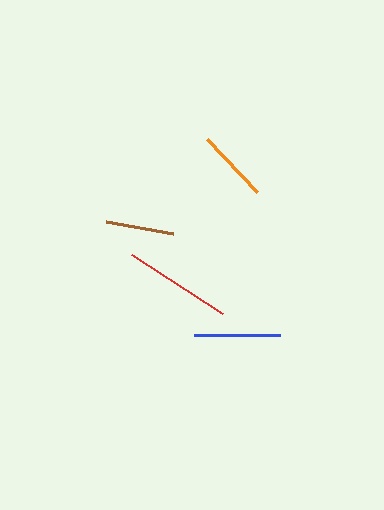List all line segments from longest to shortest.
From longest to shortest: red, blue, orange, brown.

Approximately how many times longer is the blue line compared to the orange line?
The blue line is approximately 1.2 times the length of the orange line.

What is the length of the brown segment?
The brown segment is approximately 68 pixels long.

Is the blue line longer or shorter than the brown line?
The blue line is longer than the brown line.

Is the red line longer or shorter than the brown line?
The red line is longer than the brown line.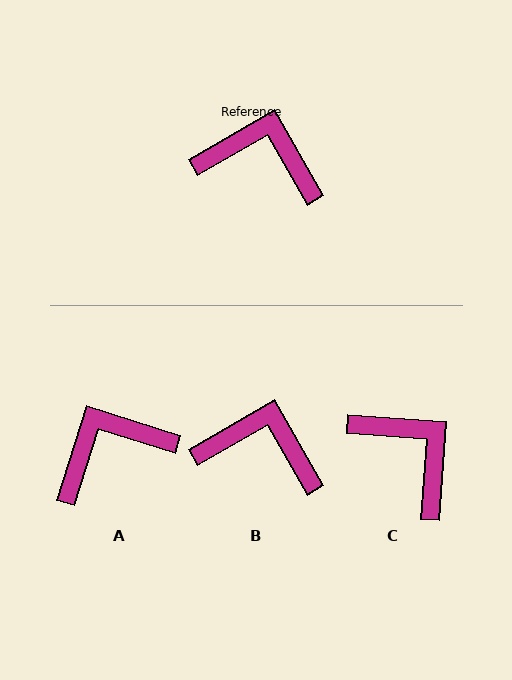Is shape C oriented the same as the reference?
No, it is off by about 34 degrees.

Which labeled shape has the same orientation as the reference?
B.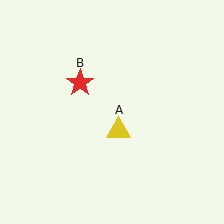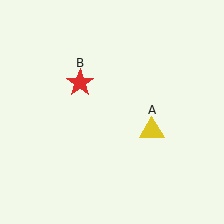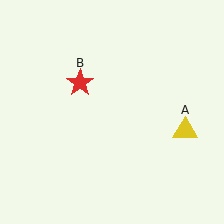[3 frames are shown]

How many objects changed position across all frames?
1 object changed position: yellow triangle (object A).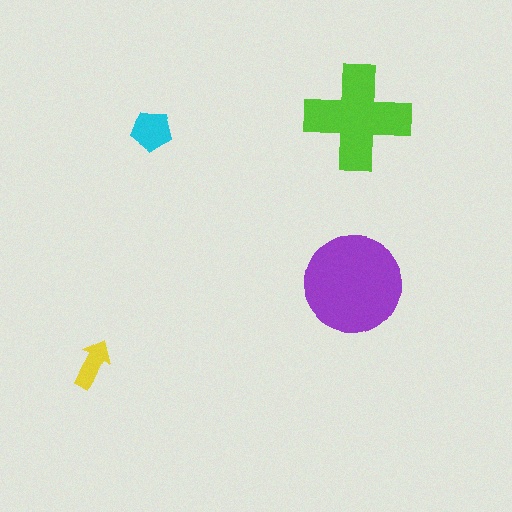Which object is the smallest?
The yellow arrow.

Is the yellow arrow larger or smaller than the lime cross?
Smaller.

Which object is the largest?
The purple circle.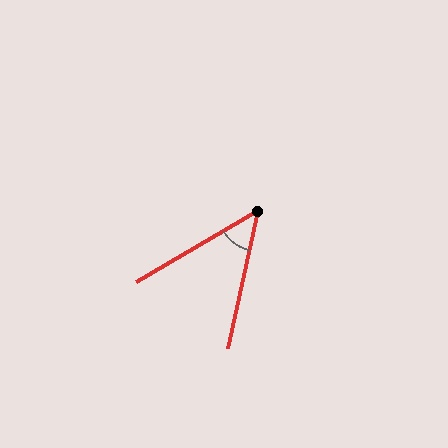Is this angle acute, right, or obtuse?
It is acute.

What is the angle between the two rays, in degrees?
Approximately 47 degrees.